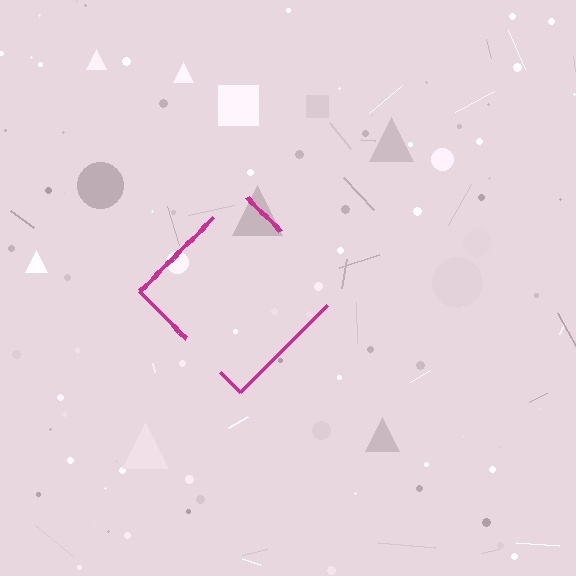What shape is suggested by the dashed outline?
The dashed outline suggests a diamond.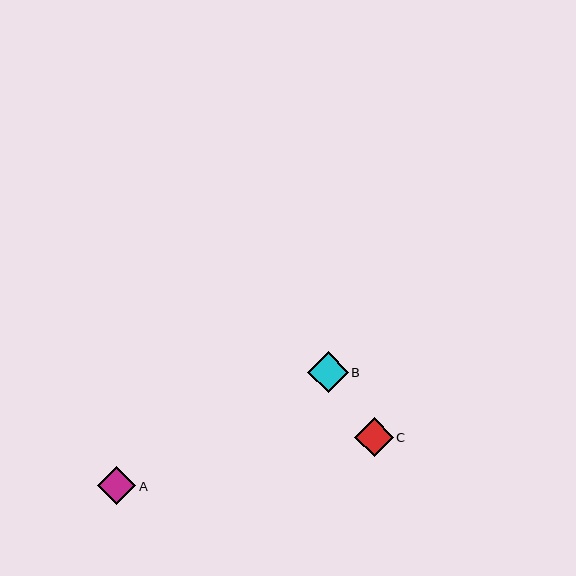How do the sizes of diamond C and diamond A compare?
Diamond C and diamond A are approximately the same size.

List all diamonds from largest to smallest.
From largest to smallest: B, C, A.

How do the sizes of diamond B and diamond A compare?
Diamond B and diamond A are approximately the same size.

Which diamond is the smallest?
Diamond A is the smallest with a size of approximately 38 pixels.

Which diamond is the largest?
Diamond B is the largest with a size of approximately 41 pixels.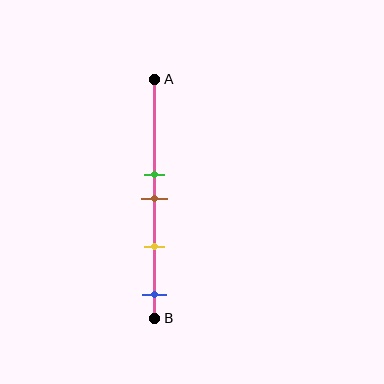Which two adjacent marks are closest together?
The green and brown marks are the closest adjacent pair.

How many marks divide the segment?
There are 4 marks dividing the segment.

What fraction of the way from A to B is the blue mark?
The blue mark is approximately 90% (0.9) of the way from A to B.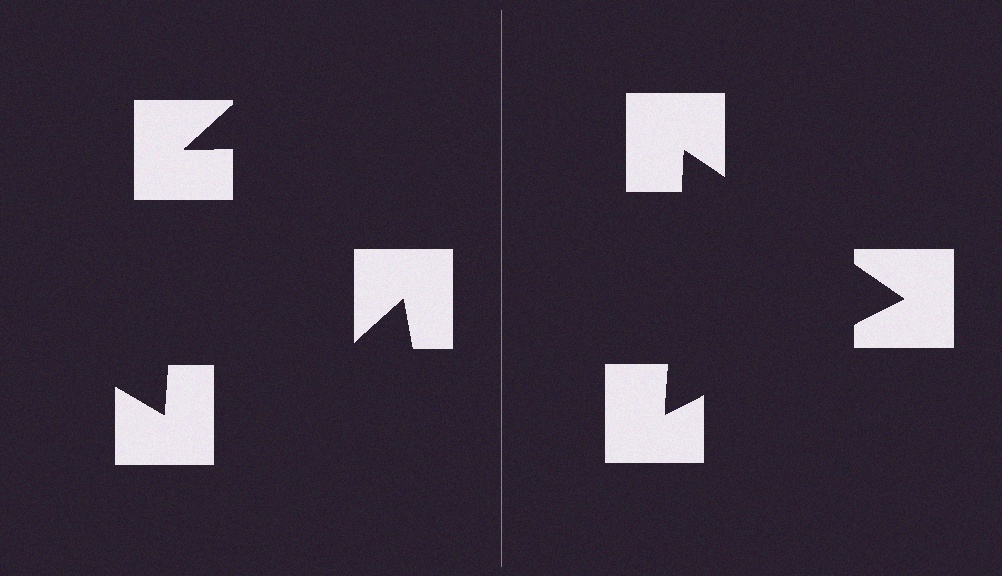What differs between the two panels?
The notched squares are positioned identically on both sides; only the wedge orientations differ. On the right they align to a triangle; on the left they are misaligned.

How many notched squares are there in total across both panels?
6 — 3 on each side.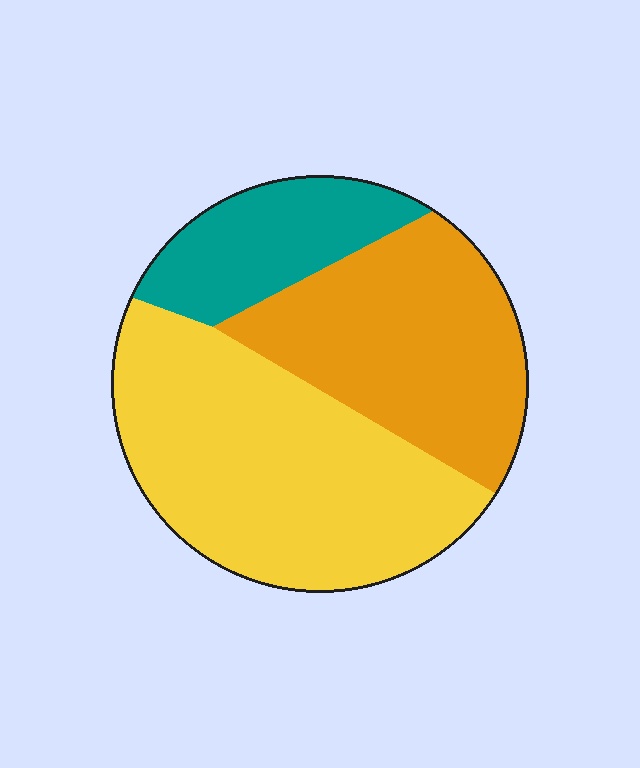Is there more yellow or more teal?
Yellow.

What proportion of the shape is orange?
Orange covers around 35% of the shape.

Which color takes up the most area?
Yellow, at roughly 50%.